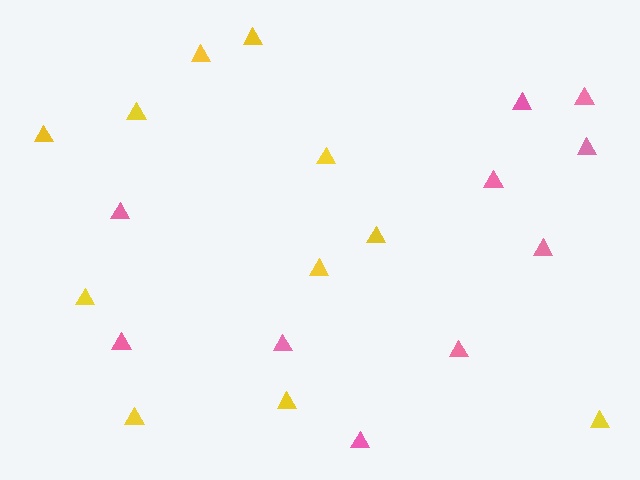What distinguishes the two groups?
There are 2 groups: one group of pink triangles (10) and one group of yellow triangles (11).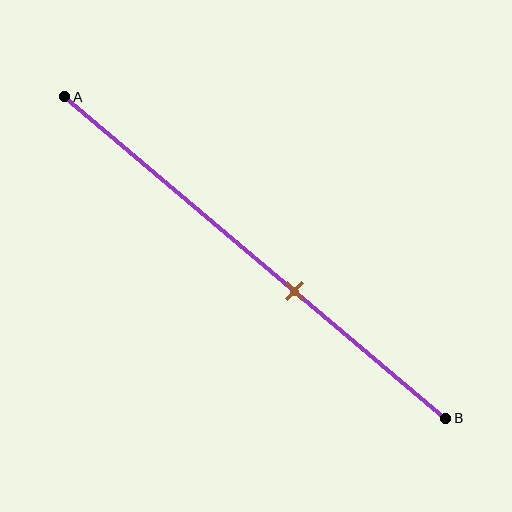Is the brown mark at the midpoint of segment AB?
No, the mark is at about 60% from A, not at the 50% midpoint.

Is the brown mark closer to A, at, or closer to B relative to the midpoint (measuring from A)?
The brown mark is closer to point B than the midpoint of segment AB.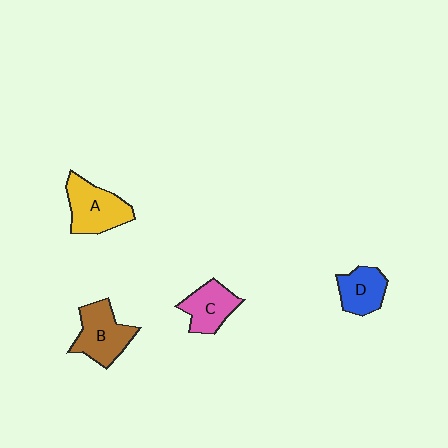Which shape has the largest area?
Shape A (yellow).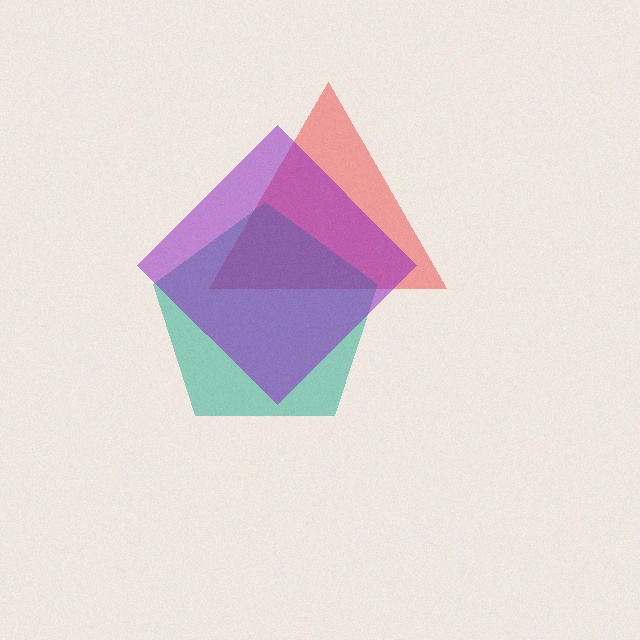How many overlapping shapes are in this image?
There are 3 overlapping shapes in the image.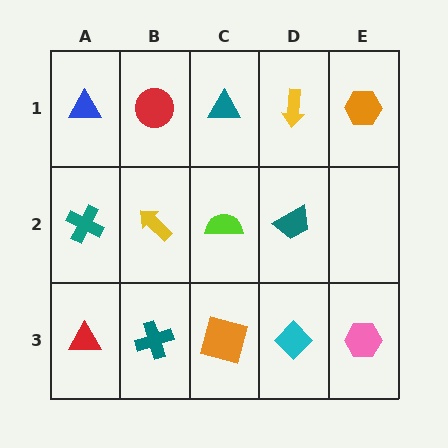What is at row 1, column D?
A yellow arrow.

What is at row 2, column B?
A yellow arrow.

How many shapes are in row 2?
4 shapes.